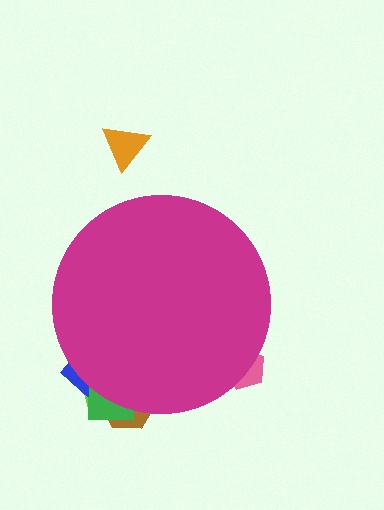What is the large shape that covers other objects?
A magenta circle.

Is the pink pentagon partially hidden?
Yes, the pink pentagon is partially hidden behind the magenta circle.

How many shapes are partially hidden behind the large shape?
5 shapes are partially hidden.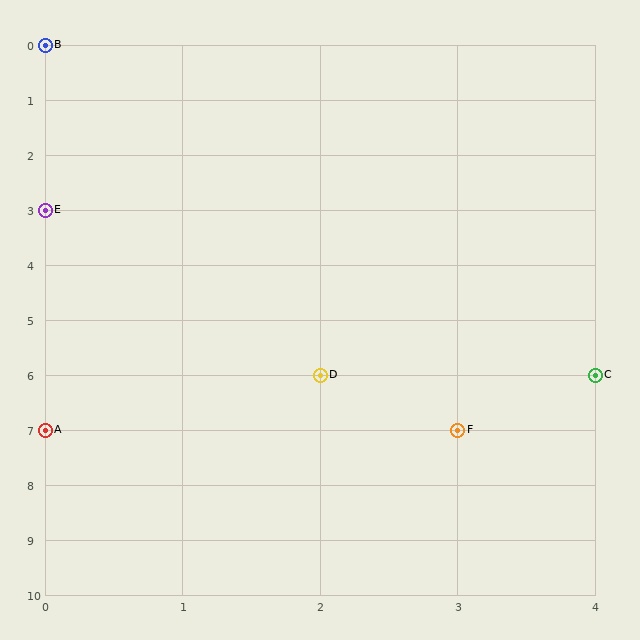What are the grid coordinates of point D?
Point D is at grid coordinates (2, 6).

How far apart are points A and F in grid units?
Points A and F are 3 columns apart.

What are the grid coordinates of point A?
Point A is at grid coordinates (0, 7).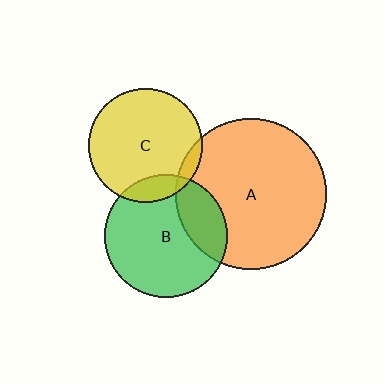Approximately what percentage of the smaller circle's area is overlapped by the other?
Approximately 25%.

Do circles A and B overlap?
Yes.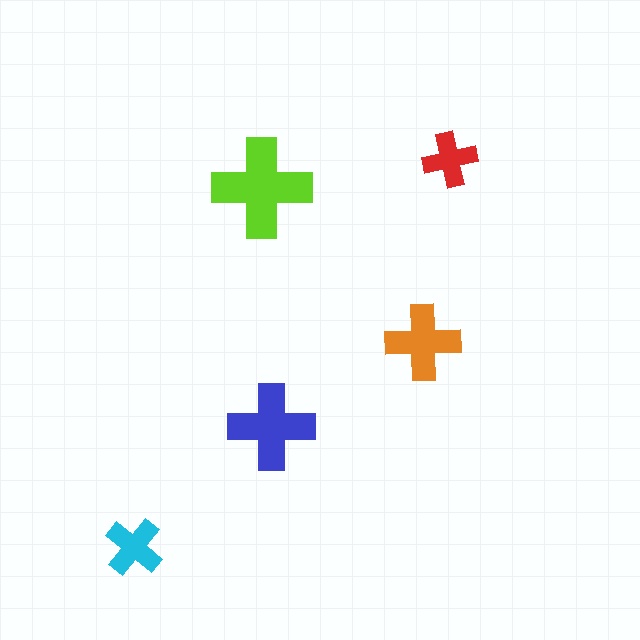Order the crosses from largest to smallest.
the lime one, the blue one, the orange one, the cyan one, the red one.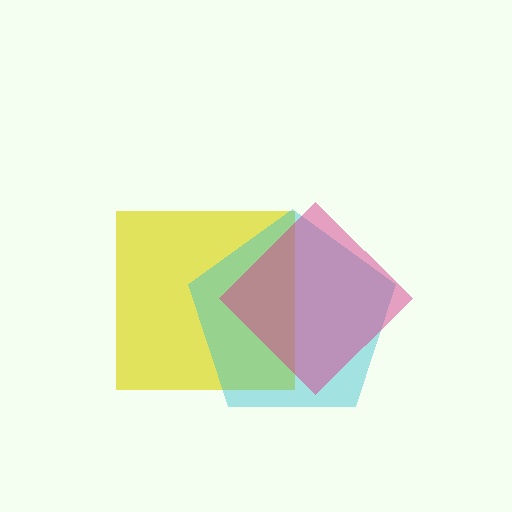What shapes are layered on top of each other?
The layered shapes are: a yellow square, a cyan pentagon, a magenta diamond.